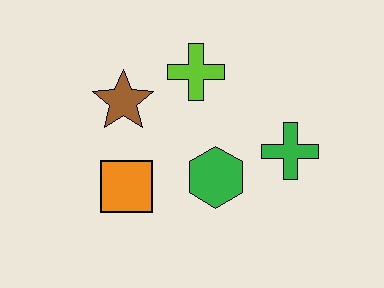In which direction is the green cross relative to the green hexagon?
The green cross is to the right of the green hexagon.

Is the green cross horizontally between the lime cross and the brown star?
No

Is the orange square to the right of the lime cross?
No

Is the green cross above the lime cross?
No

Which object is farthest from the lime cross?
The orange square is farthest from the lime cross.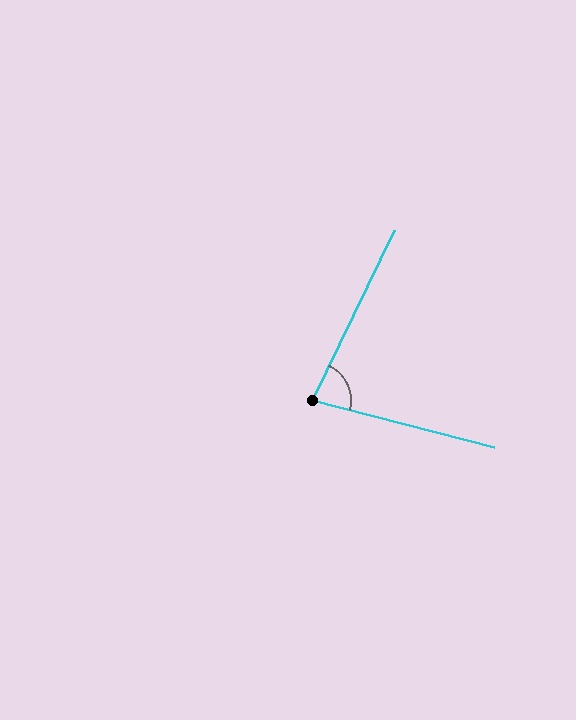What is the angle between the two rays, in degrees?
Approximately 79 degrees.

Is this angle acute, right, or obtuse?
It is acute.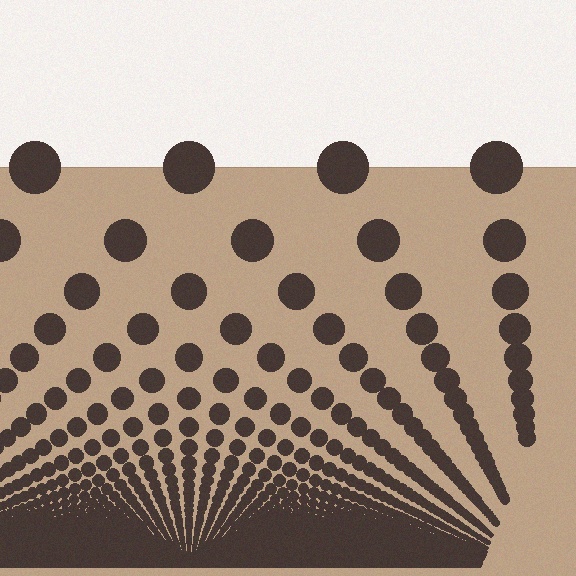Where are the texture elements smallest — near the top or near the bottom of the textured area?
Near the bottom.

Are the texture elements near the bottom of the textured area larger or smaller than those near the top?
Smaller. The gradient is inverted — elements near the bottom are smaller and denser.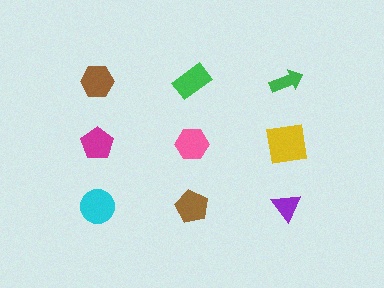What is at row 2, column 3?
A yellow square.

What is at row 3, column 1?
A cyan circle.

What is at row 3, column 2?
A brown pentagon.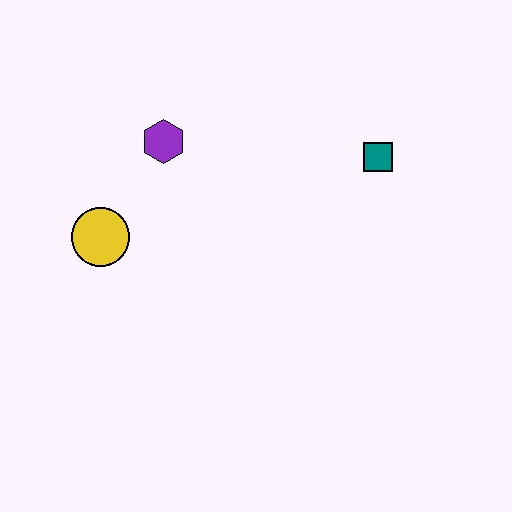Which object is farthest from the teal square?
The yellow circle is farthest from the teal square.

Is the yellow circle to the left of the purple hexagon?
Yes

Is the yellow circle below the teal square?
Yes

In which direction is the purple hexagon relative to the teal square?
The purple hexagon is to the left of the teal square.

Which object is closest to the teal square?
The purple hexagon is closest to the teal square.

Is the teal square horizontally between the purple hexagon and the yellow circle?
No